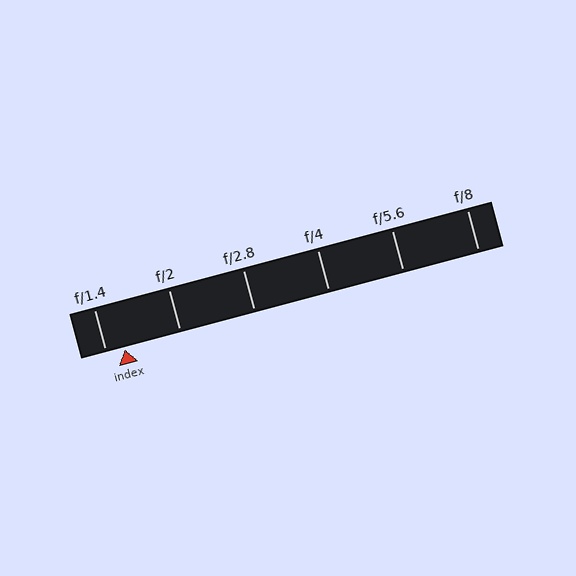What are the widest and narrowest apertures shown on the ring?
The widest aperture shown is f/1.4 and the narrowest is f/8.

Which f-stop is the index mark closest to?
The index mark is closest to f/1.4.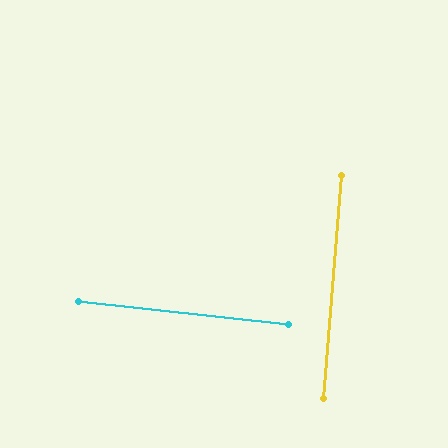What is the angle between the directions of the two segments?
Approximately 88 degrees.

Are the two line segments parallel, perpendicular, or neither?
Perpendicular — they meet at approximately 88°.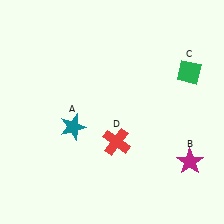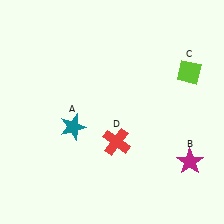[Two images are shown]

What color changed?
The diamond (C) changed from green in Image 1 to lime in Image 2.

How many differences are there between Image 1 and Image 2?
There is 1 difference between the two images.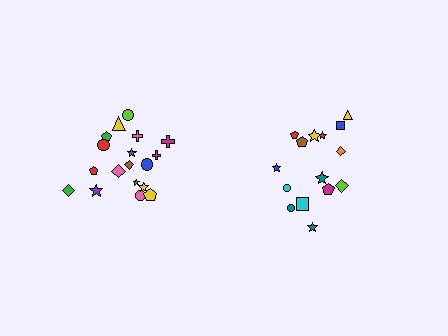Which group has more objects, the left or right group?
The left group.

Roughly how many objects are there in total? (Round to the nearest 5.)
Roughly 35 objects in total.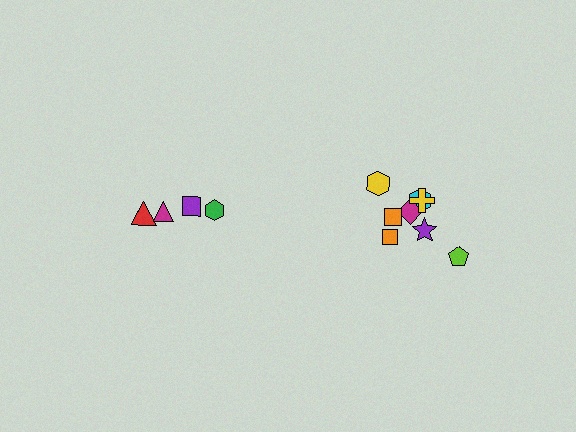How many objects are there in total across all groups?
There are 12 objects.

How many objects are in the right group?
There are 8 objects.